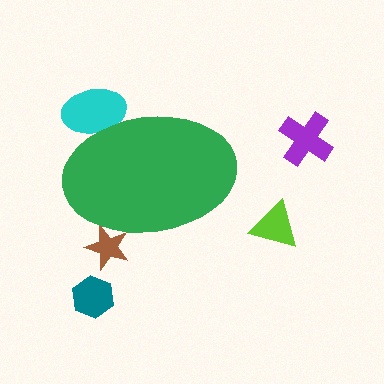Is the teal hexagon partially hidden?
No, the teal hexagon is fully visible.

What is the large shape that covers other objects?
A green ellipse.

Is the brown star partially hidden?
Yes, the brown star is partially hidden behind the green ellipse.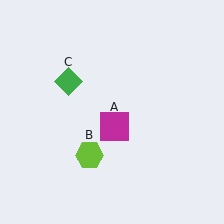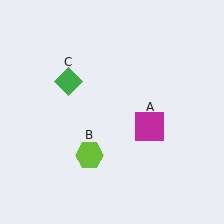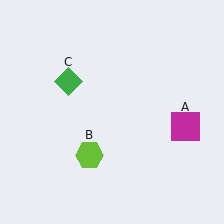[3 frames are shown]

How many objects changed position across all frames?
1 object changed position: magenta square (object A).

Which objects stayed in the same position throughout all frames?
Lime hexagon (object B) and green diamond (object C) remained stationary.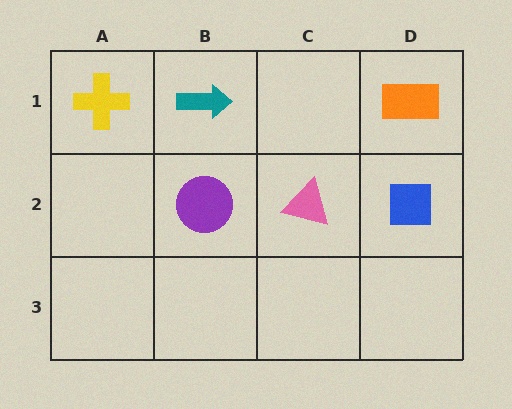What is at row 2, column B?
A purple circle.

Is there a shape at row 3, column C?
No, that cell is empty.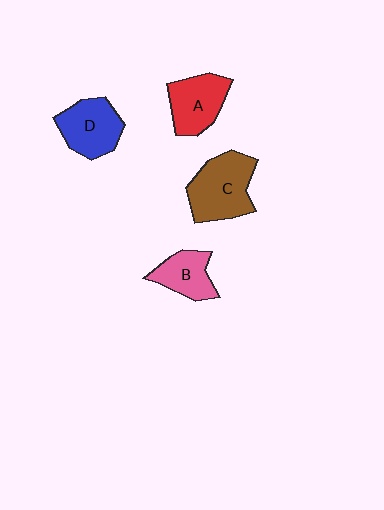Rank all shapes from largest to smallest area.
From largest to smallest: C (brown), D (blue), A (red), B (pink).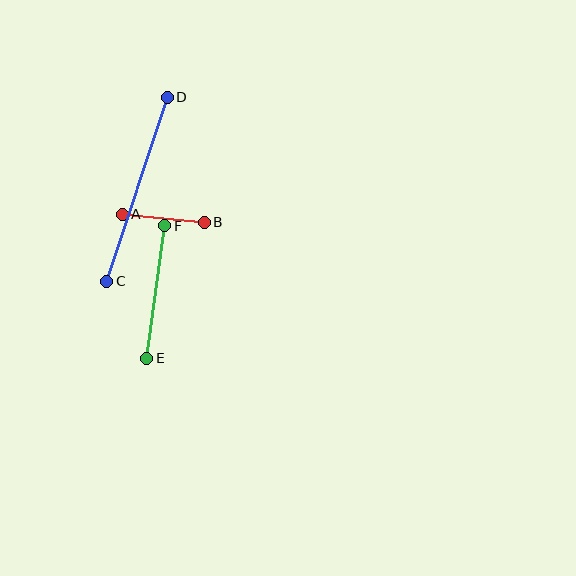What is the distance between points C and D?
The distance is approximately 194 pixels.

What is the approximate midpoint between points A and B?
The midpoint is at approximately (163, 218) pixels.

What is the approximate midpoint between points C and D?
The midpoint is at approximately (137, 189) pixels.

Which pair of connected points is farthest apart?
Points C and D are farthest apart.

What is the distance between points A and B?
The distance is approximately 82 pixels.